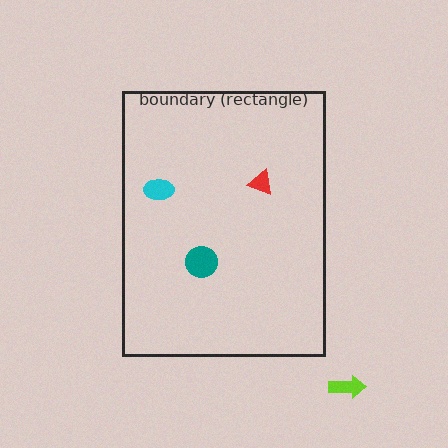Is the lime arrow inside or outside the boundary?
Outside.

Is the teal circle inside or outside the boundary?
Inside.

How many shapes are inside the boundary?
3 inside, 1 outside.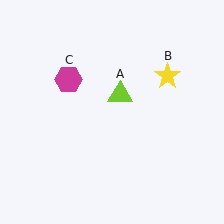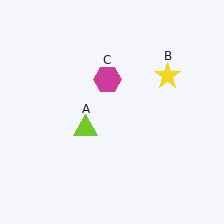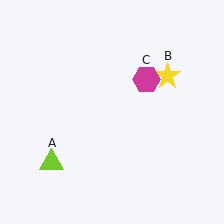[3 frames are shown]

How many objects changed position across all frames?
2 objects changed position: lime triangle (object A), magenta hexagon (object C).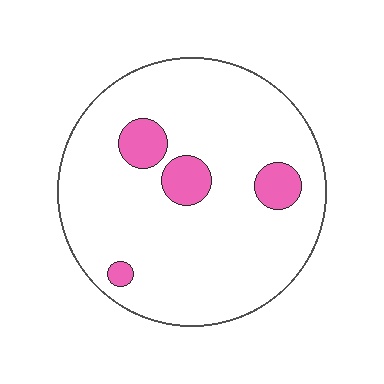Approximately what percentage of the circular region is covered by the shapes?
Approximately 10%.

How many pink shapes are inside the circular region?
4.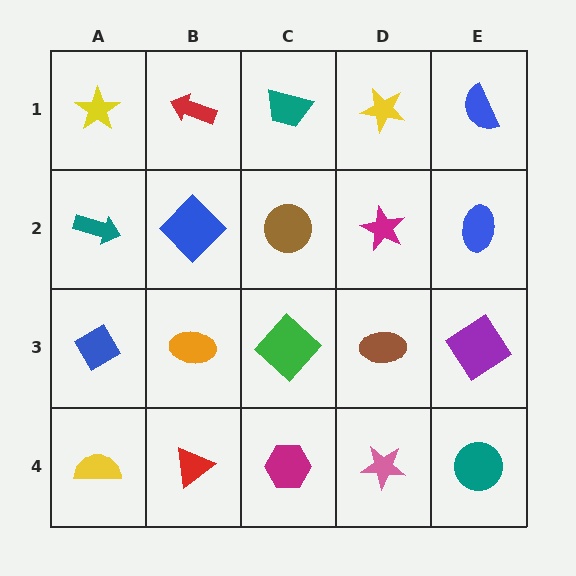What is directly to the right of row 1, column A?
A red arrow.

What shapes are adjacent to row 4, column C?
A green diamond (row 3, column C), a red triangle (row 4, column B), a pink star (row 4, column D).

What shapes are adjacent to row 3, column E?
A blue ellipse (row 2, column E), a teal circle (row 4, column E), a brown ellipse (row 3, column D).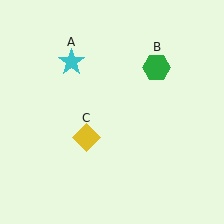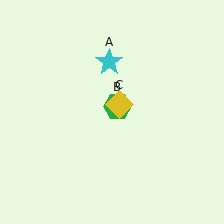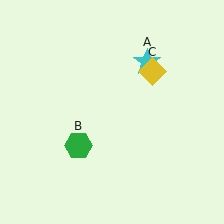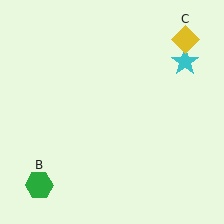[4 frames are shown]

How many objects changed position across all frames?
3 objects changed position: cyan star (object A), green hexagon (object B), yellow diamond (object C).